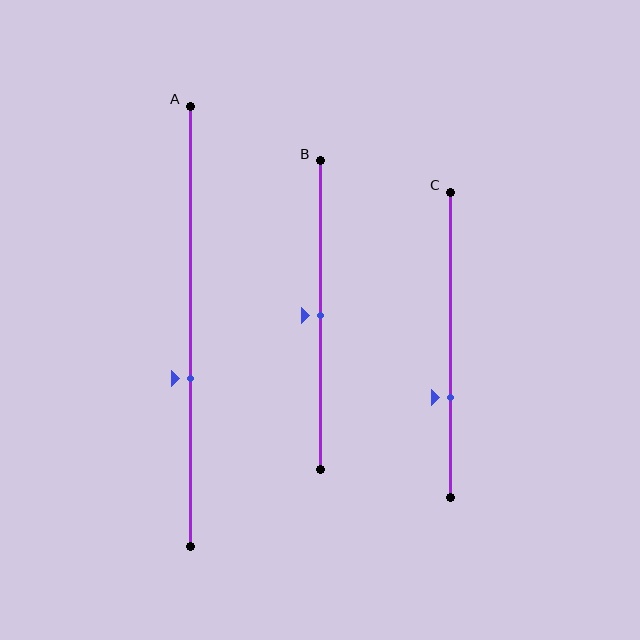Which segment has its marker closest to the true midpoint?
Segment B has its marker closest to the true midpoint.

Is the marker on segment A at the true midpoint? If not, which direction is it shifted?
No, the marker on segment A is shifted downward by about 12% of the segment length.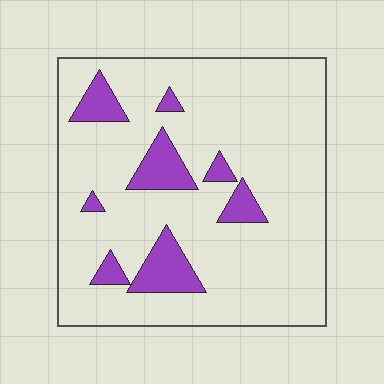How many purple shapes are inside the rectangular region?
8.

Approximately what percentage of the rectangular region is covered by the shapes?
Approximately 15%.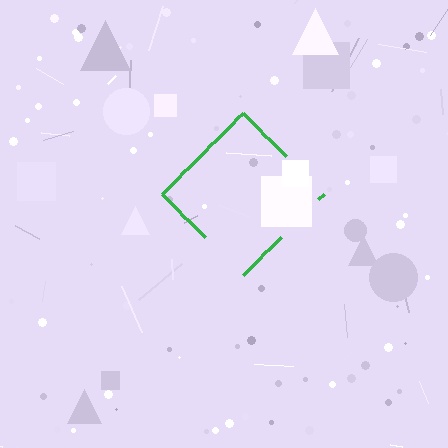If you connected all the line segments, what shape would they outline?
They would outline a diamond.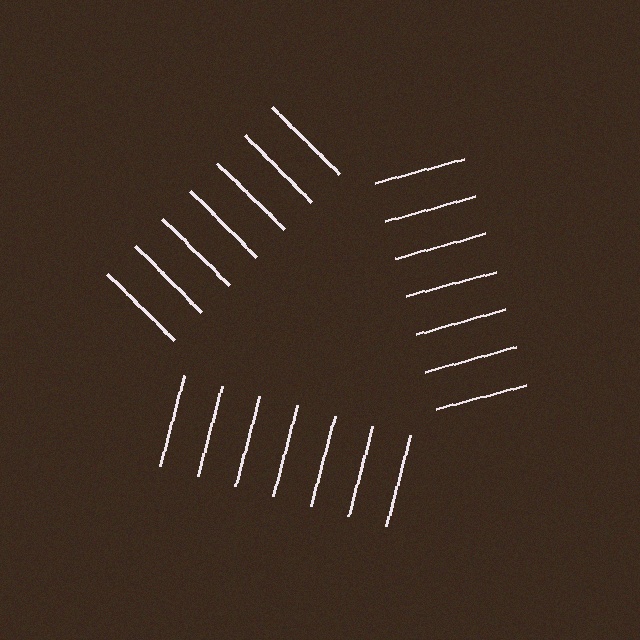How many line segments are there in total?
21 — 7 along each of the 3 edges.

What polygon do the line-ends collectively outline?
An illusory triangle — the line segments terminate on its edges but no continuous stroke is drawn.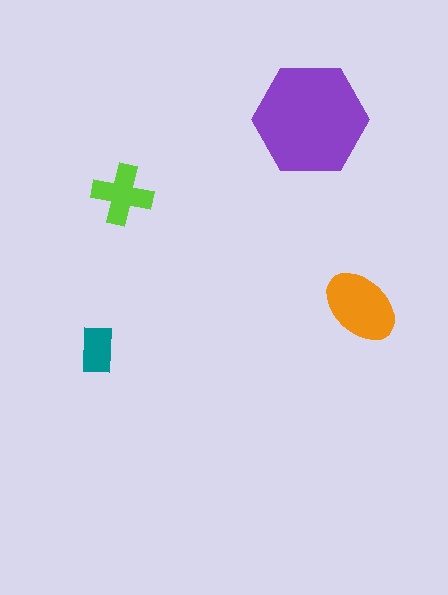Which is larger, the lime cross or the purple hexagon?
The purple hexagon.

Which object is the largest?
The purple hexagon.